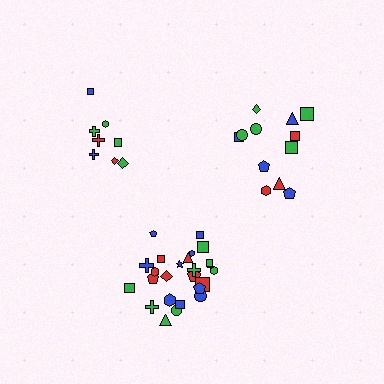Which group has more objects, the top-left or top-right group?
The top-right group.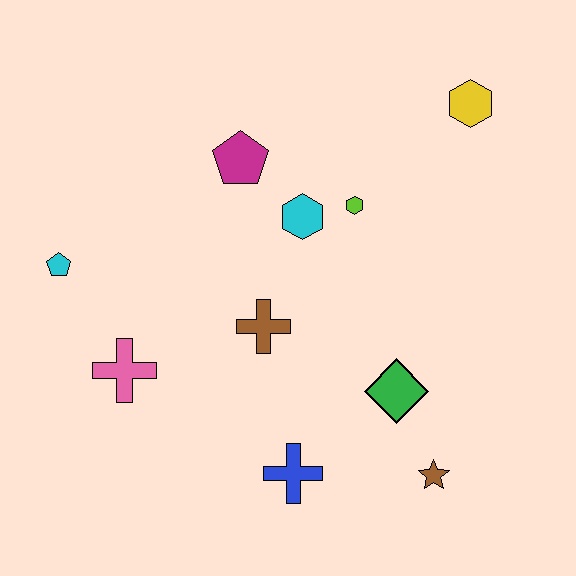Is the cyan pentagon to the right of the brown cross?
No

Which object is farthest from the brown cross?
The yellow hexagon is farthest from the brown cross.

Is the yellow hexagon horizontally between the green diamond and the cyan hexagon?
No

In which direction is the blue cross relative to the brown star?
The blue cross is to the left of the brown star.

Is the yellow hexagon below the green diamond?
No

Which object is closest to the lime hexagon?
The cyan hexagon is closest to the lime hexagon.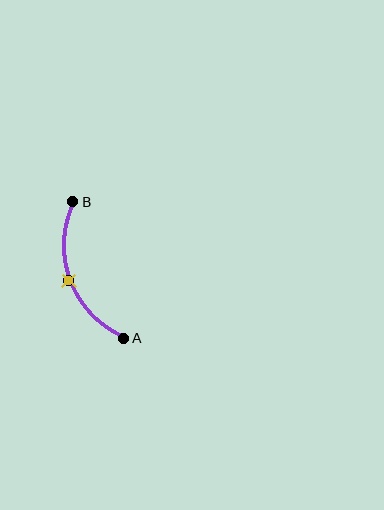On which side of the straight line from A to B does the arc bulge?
The arc bulges to the left of the straight line connecting A and B.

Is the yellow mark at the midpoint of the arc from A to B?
Yes. The yellow mark lies on the arc at equal arc-length from both A and B — it is the arc midpoint.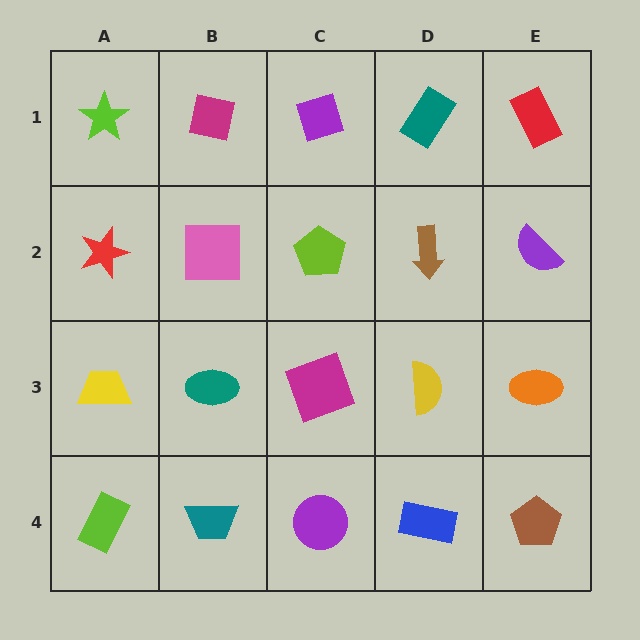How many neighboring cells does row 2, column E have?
3.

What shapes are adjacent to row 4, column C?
A magenta square (row 3, column C), a teal trapezoid (row 4, column B), a blue rectangle (row 4, column D).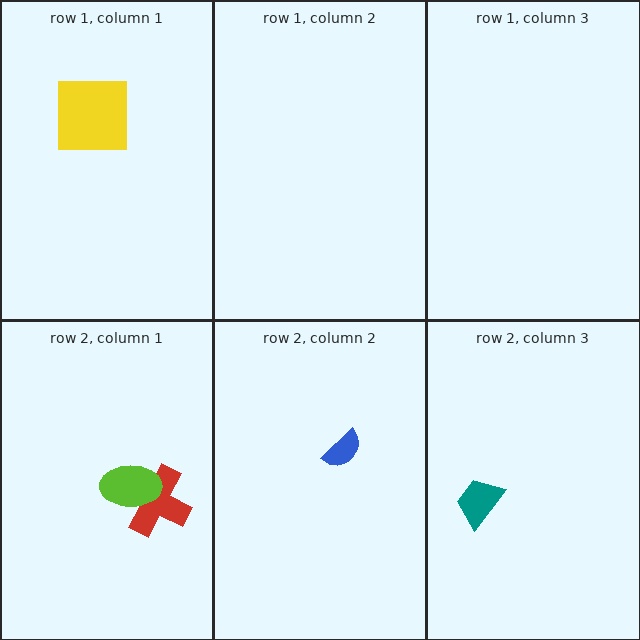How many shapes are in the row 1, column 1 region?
1.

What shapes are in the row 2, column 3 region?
The teal trapezoid.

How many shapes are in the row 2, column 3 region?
1.